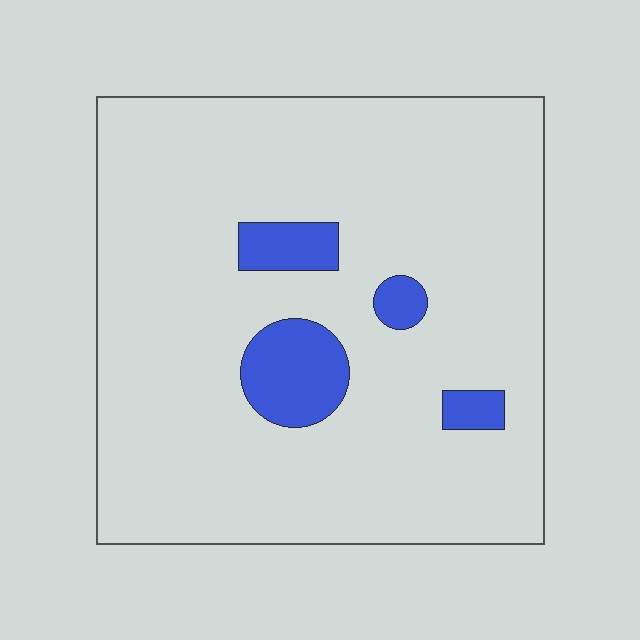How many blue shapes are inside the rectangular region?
4.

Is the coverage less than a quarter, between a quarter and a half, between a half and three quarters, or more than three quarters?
Less than a quarter.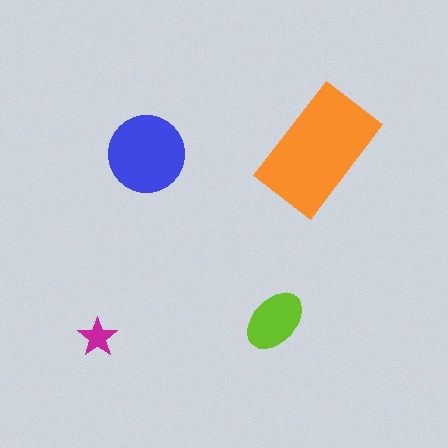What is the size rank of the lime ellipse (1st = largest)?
3rd.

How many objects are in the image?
There are 4 objects in the image.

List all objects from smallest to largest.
The magenta star, the lime ellipse, the blue circle, the orange rectangle.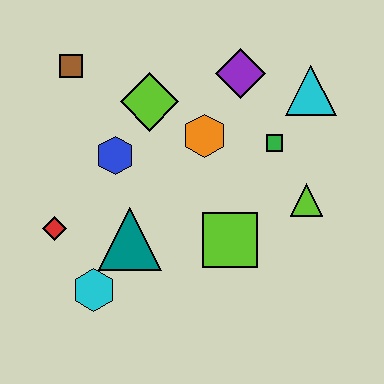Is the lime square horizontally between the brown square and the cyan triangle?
Yes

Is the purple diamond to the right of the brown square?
Yes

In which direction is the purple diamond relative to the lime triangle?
The purple diamond is above the lime triangle.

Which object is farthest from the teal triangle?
The cyan triangle is farthest from the teal triangle.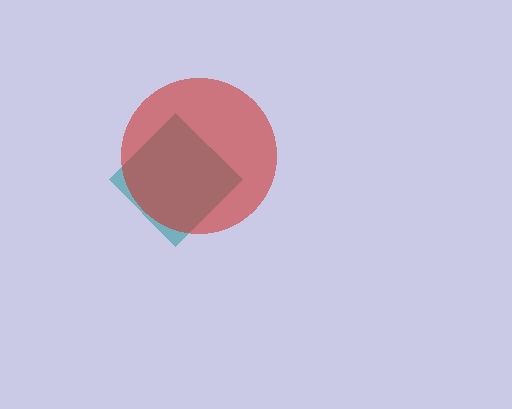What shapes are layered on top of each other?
The layered shapes are: a teal diamond, a red circle.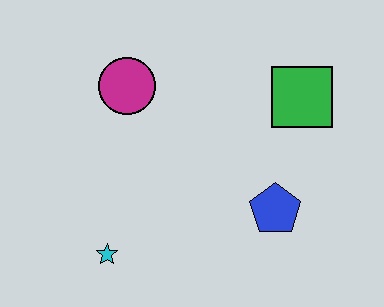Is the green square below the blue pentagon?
No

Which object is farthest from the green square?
The cyan star is farthest from the green square.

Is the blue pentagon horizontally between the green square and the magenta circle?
Yes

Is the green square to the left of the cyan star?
No